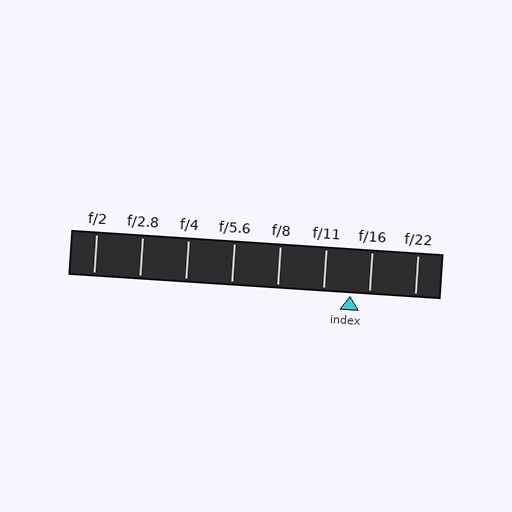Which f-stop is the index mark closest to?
The index mark is closest to f/16.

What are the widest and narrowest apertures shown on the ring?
The widest aperture shown is f/2 and the narrowest is f/22.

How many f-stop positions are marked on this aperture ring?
There are 8 f-stop positions marked.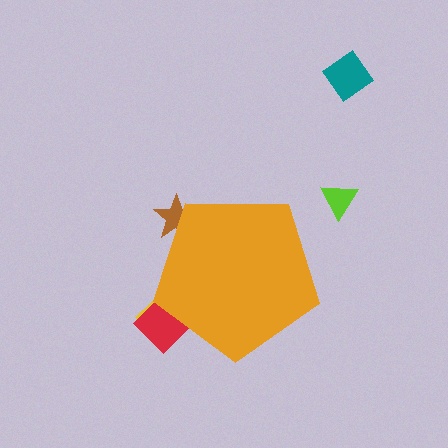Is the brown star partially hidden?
Yes, the brown star is partially hidden behind the orange pentagon.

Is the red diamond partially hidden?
Yes, the red diamond is partially hidden behind the orange pentagon.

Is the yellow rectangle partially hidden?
Yes, the yellow rectangle is partially hidden behind the orange pentagon.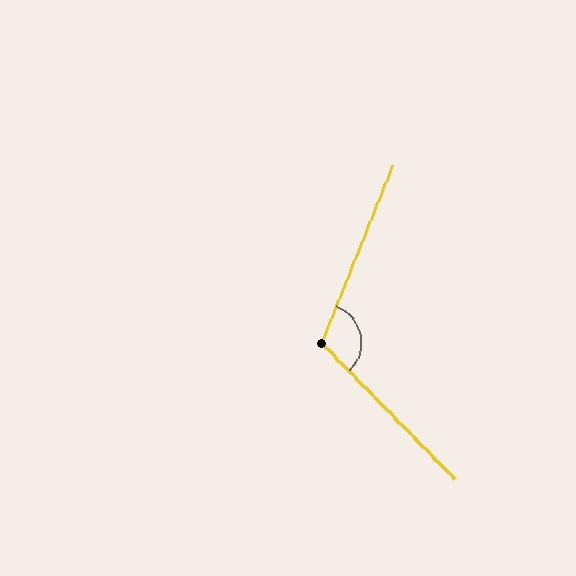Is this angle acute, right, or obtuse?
It is obtuse.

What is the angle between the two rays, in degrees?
Approximately 114 degrees.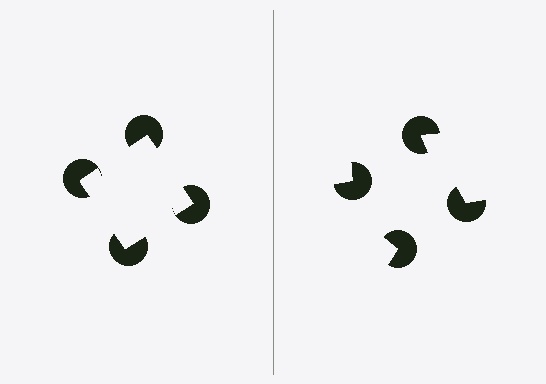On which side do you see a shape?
An illusory square appears on the left side. On the right side the wedge cuts are rotated, so no coherent shape forms.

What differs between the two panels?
The pac-man discs are positioned identically on both sides; only the wedge orientations differ. On the left they align to a square; on the right they are misaligned.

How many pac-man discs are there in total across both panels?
8 — 4 on each side.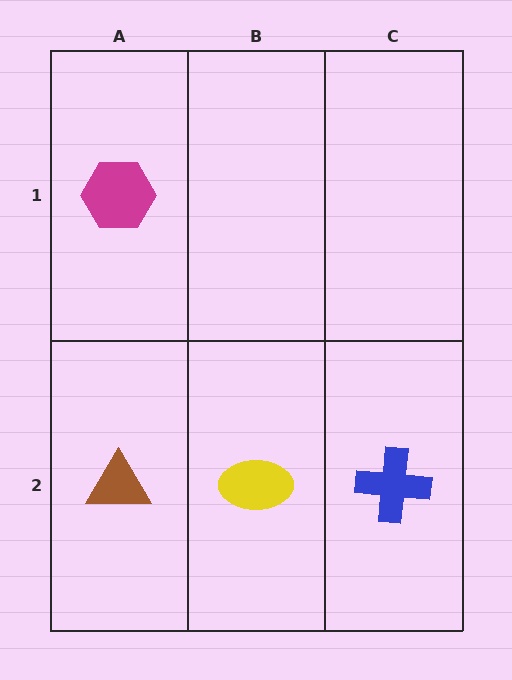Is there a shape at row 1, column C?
No, that cell is empty.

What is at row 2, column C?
A blue cross.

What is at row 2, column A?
A brown triangle.